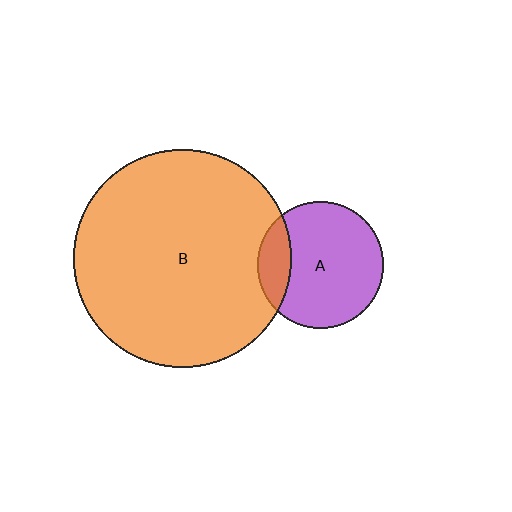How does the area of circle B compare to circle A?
Approximately 3.0 times.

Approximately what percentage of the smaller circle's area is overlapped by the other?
Approximately 20%.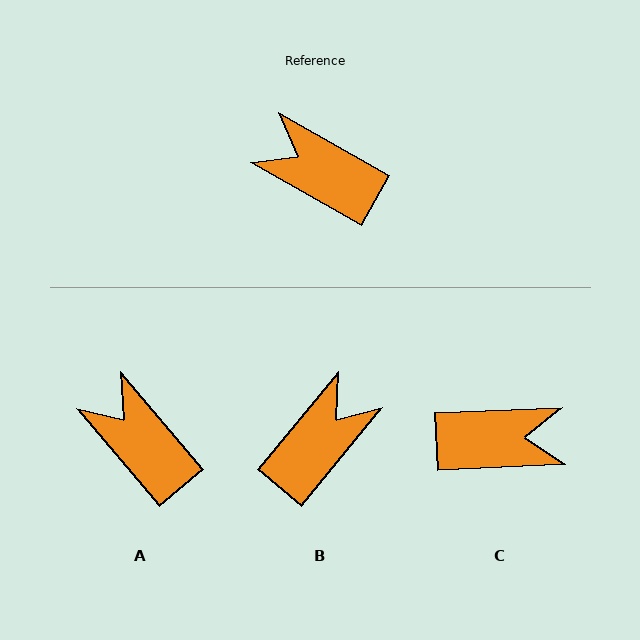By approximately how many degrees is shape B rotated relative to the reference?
Approximately 100 degrees clockwise.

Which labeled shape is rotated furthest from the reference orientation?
C, about 148 degrees away.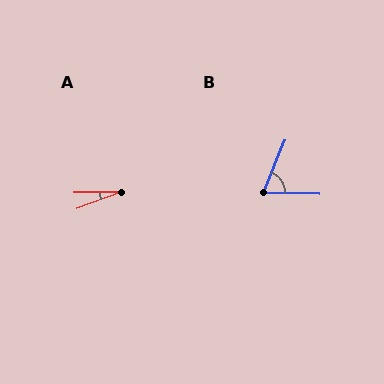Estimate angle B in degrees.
Approximately 69 degrees.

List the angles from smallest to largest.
A (20°), B (69°).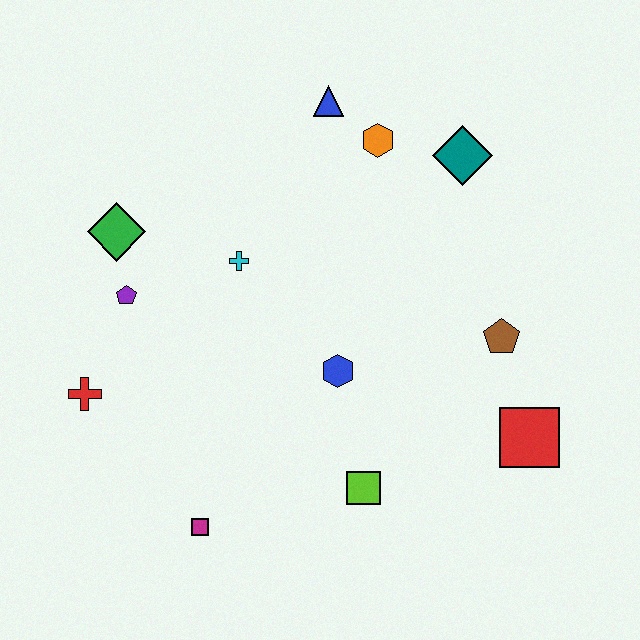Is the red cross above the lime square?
Yes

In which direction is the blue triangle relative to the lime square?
The blue triangle is above the lime square.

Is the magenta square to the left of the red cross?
No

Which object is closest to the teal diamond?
The orange hexagon is closest to the teal diamond.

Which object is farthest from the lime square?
The blue triangle is farthest from the lime square.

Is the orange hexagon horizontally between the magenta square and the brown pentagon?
Yes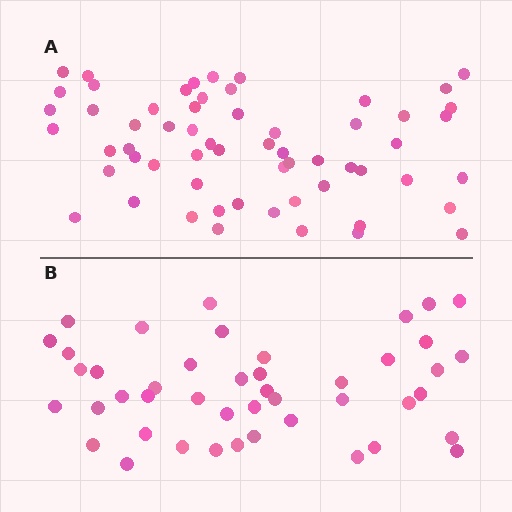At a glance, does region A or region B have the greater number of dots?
Region A (the top region) has more dots.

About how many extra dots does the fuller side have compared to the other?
Region A has approximately 15 more dots than region B.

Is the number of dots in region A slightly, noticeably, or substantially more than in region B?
Region A has noticeably more, but not dramatically so. The ratio is roughly 1.3 to 1.